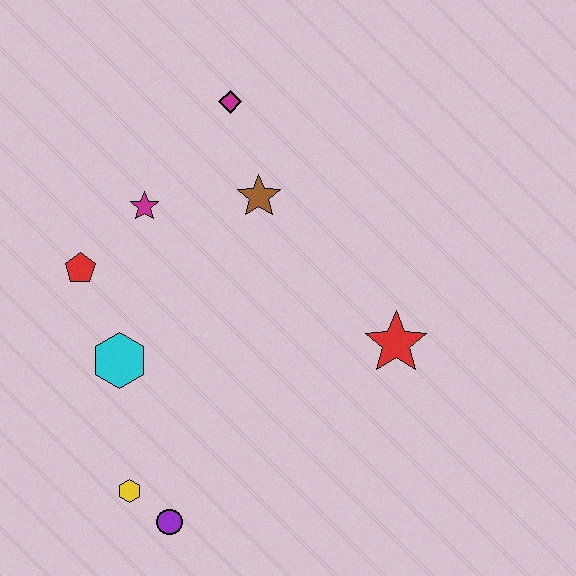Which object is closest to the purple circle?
The yellow hexagon is closest to the purple circle.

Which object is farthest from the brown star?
The purple circle is farthest from the brown star.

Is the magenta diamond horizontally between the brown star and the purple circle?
Yes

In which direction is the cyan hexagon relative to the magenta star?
The cyan hexagon is below the magenta star.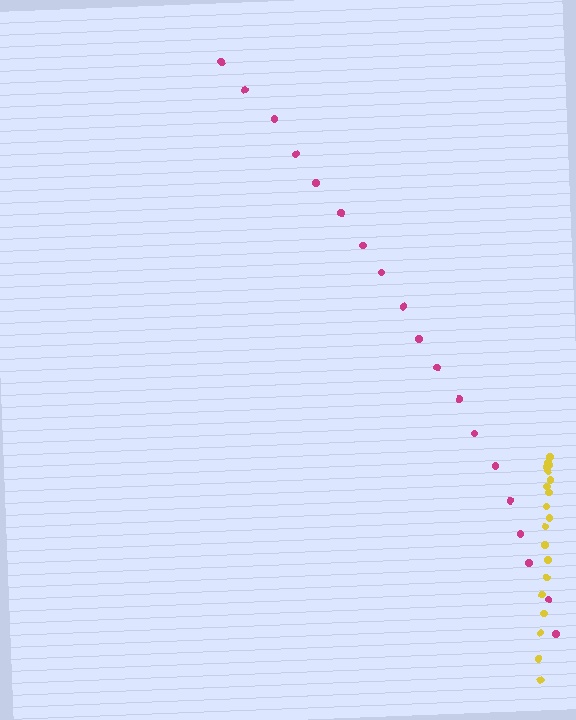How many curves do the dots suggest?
There are 2 distinct paths.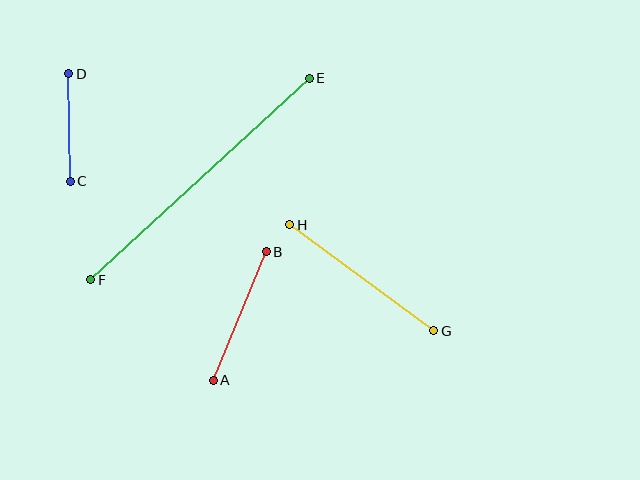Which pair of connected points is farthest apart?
Points E and F are farthest apart.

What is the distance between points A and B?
The distance is approximately 139 pixels.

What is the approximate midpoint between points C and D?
The midpoint is at approximately (70, 127) pixels.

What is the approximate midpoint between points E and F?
The midpoint is at approximately (200, 179) pixels.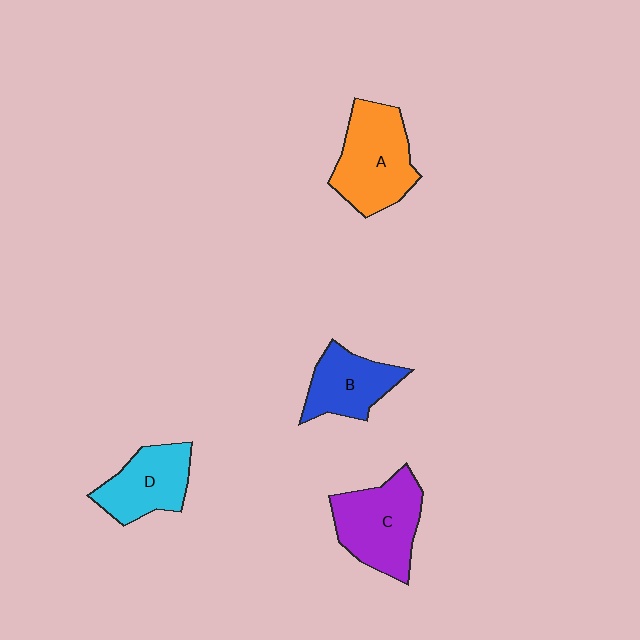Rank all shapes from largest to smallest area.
From largest to smallest: A (orange), C (purple), D (cyan), B (blue).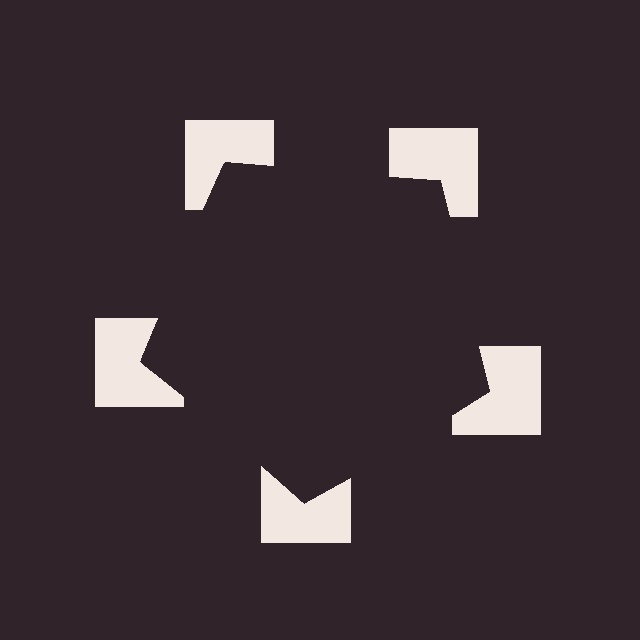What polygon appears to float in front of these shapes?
An illusory pentagon — its edges are inferred from the aligned wedge cuts in the notched squares, not physically drawn.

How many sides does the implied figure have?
5 sides.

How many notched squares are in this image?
There are 5 — one at each vertex of the illusory pentagon.